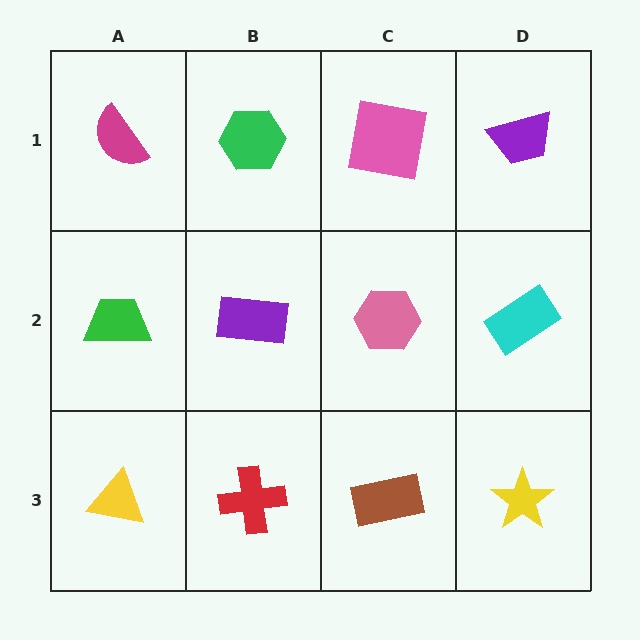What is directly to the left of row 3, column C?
A red cross.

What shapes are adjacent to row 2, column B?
A green hexagon (row 1, column B), a red cross (row 3, column B), a green trapezoid (row 2, column A), a pink hexagon (row 2, column C).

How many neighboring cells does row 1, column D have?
2.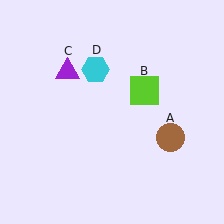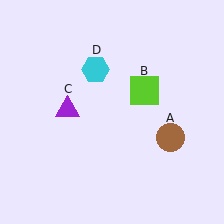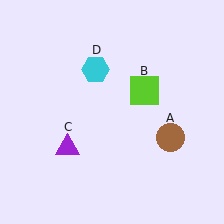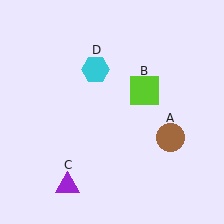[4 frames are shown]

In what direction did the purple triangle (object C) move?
The purple triangle (object C) moved down.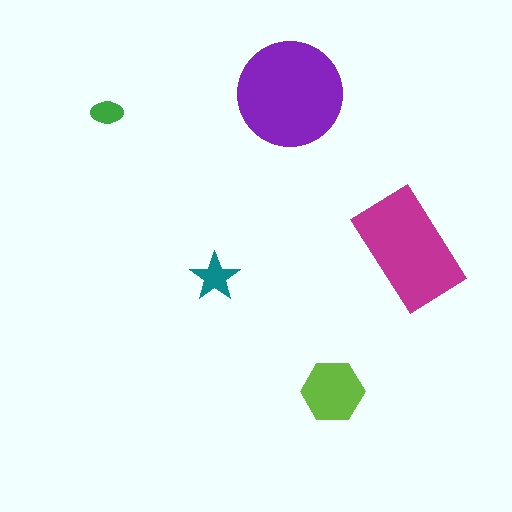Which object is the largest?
The purple circle.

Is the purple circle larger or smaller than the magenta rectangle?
Larger.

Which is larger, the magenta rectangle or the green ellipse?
The magenta rectangle.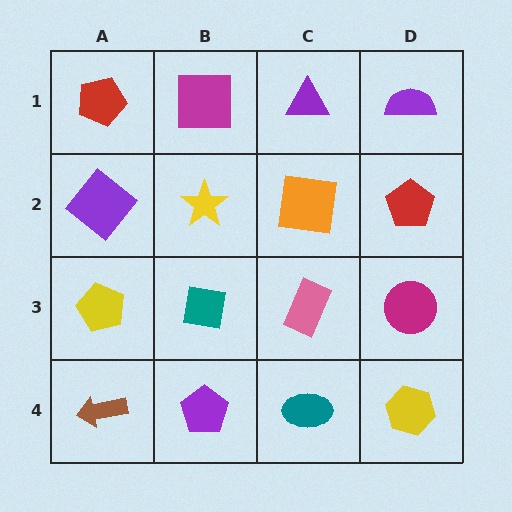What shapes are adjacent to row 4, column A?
A yellow pentagon (row 3, column A), a purple pentagon (row 4, column B).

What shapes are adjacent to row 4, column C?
A pink rectangle (row 3, column C), a purple pentagon (row 4, column B), a yellow hexagon (row 4, column D).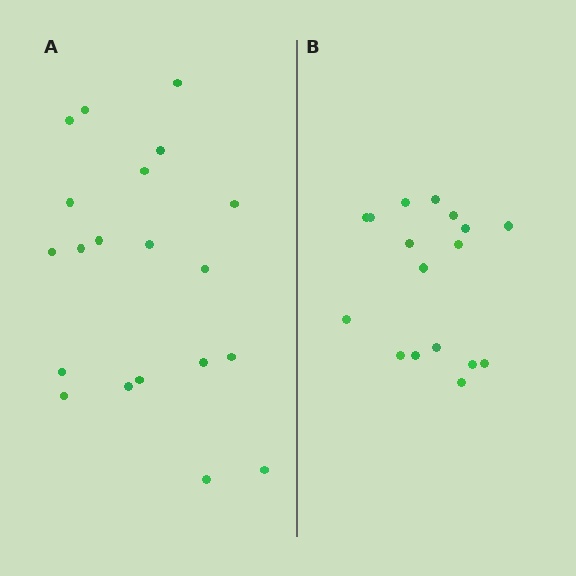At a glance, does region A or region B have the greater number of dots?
Region A (the left region) has more dots.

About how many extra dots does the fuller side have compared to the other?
Region A has just a few more — roughly 2 or 3 more dots than region B.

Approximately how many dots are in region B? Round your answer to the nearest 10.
About 20 dots. (The exact count is 17, which rounds to 20.)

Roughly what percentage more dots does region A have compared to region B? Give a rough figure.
About 20% more.